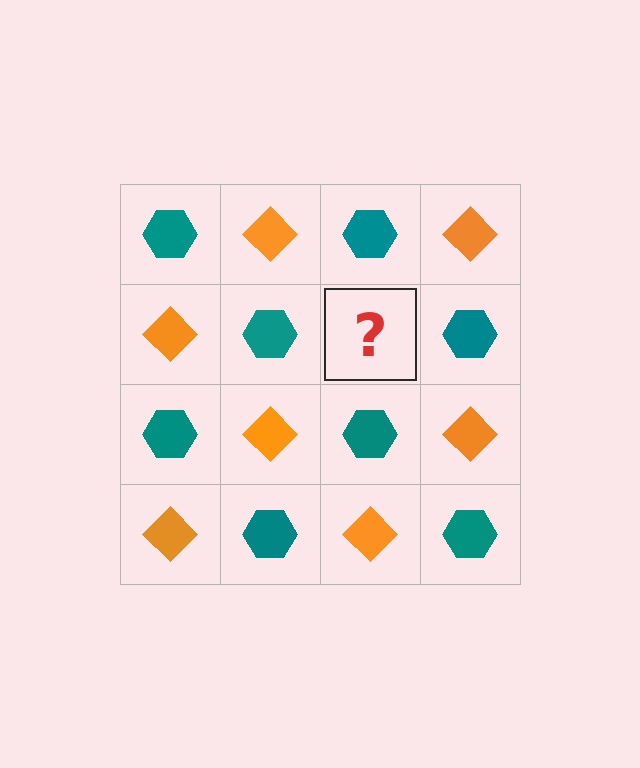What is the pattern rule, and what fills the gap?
The rule is that it alternates teal hexagon and orange diamond in a checkerboard pattern. The gap should be filled with an orange diamond.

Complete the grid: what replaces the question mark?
The question mark should be replaced with an orange diamond.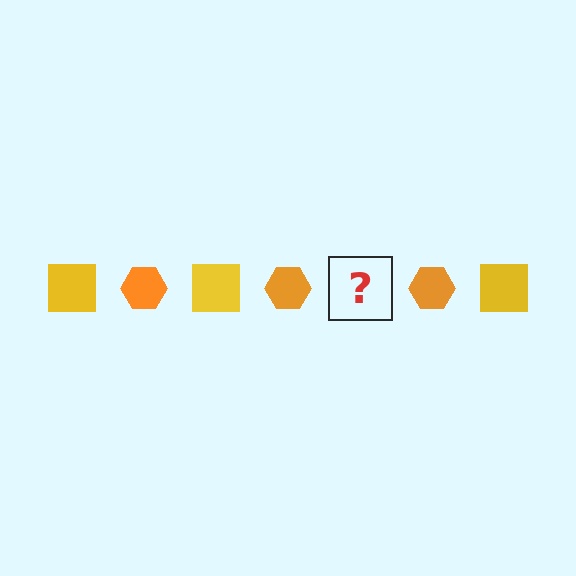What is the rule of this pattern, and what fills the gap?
The rule is that the pattern alternates between yellow square and orange hexagon. The gap should be filled with a yellow square.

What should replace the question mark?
The question mark should be replaced with a yellow square.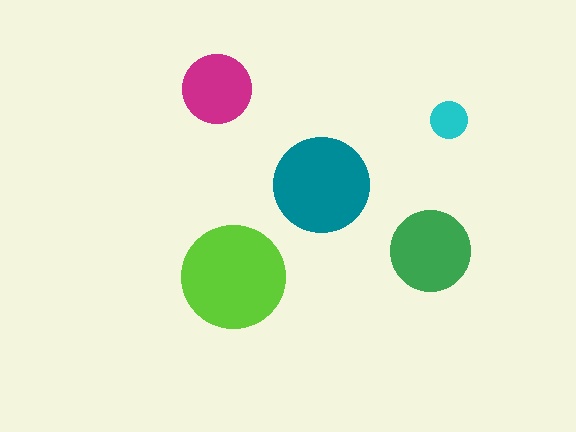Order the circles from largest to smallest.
the lime one, the teal one, the green one, the magenta one, the cyan one.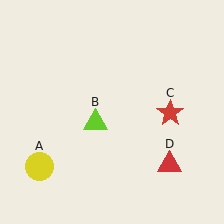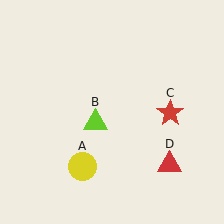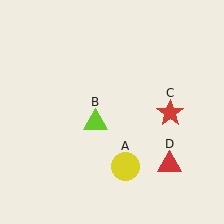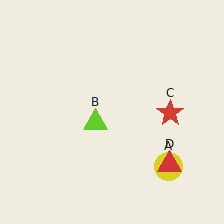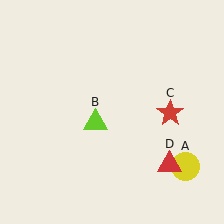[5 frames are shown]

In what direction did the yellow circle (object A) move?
The yellow circle (object A) moved right.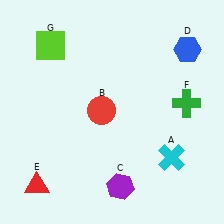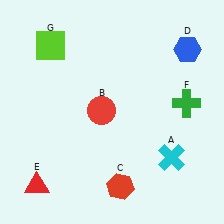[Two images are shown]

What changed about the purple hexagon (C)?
In Image 1, C is purple. In Image 2, it changed to red.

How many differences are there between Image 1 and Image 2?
There is 1 difference between the two images.